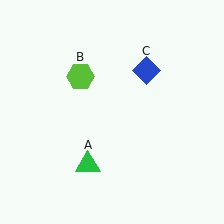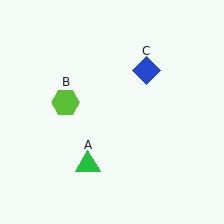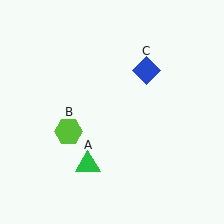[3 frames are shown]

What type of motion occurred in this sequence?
The lime hexagon (object B) rotated counterclockwise around the center of the scene.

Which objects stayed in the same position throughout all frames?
Green triangle (object A) and blue diamond (object C) remained stationary.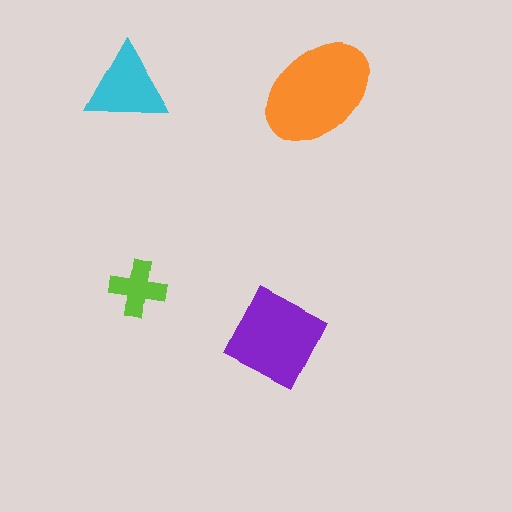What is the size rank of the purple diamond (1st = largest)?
2nd.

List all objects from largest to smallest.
The orange ellipse, the purple diamond, the cyan triangle, the lime cross.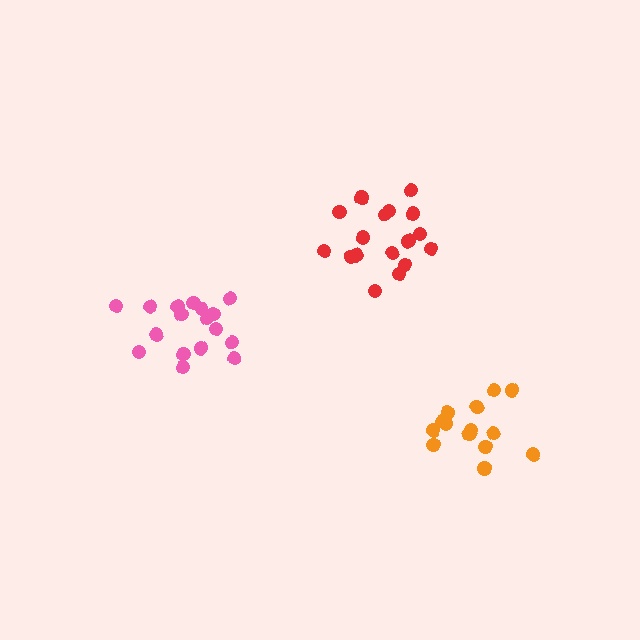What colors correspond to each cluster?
The clusters are colored: red, pink, orange.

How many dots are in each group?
Group 1: 17 dots, Group 2: 17 dots, Group 3: 14 dots (48 total).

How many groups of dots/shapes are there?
There are 3 groups.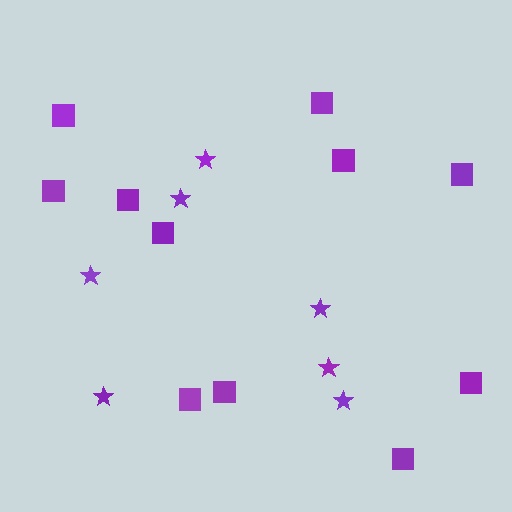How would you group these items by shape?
There are 2 groups: one group of stars (7) and one group of squares (11).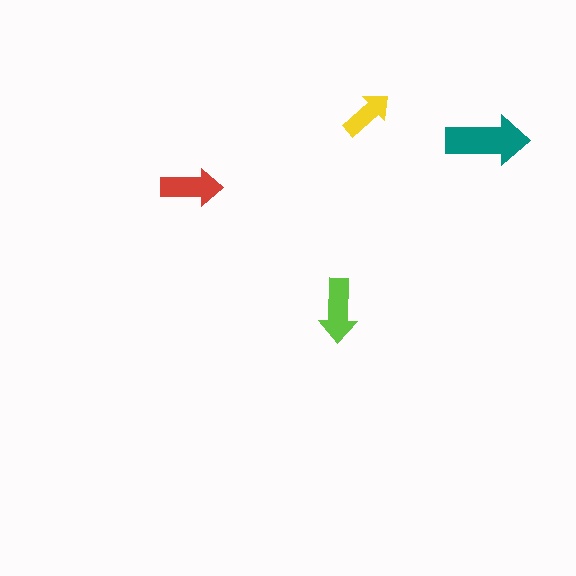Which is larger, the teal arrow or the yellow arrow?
The teal one.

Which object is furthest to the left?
The red arrow is leftmost.